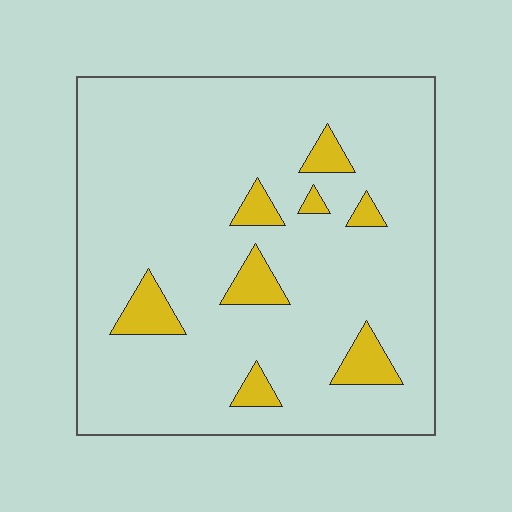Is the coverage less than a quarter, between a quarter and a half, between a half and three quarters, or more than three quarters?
Less than a quarter.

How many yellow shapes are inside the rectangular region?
8.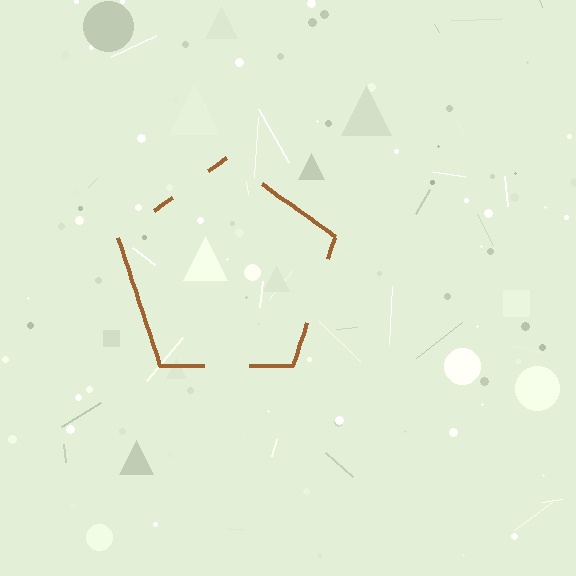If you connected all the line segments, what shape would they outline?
They would outline a pentagon.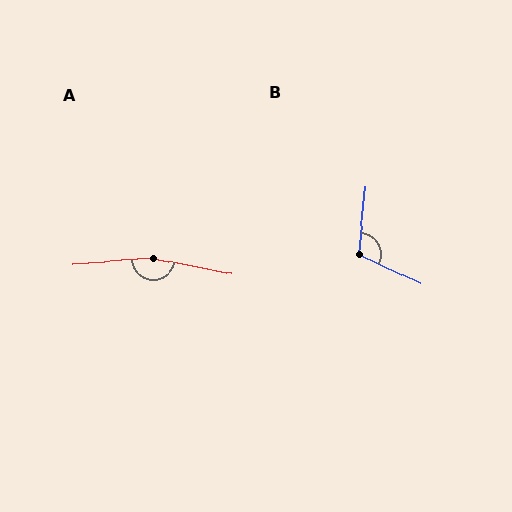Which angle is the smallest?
B, at approximately 110 degrees.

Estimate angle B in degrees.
Approximately 110 degrees.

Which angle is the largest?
A, at approximately 164 degrees.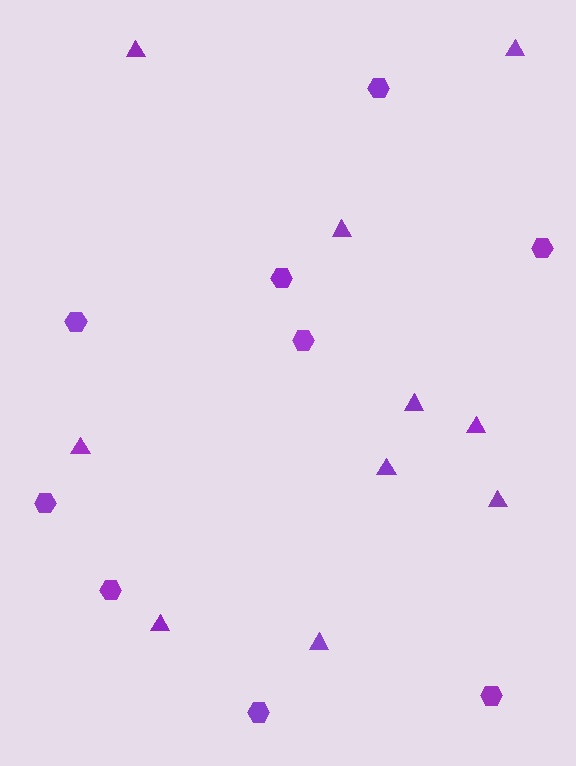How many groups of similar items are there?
There are 2 groups: one group of hexagons (9) and one group of triangles (10).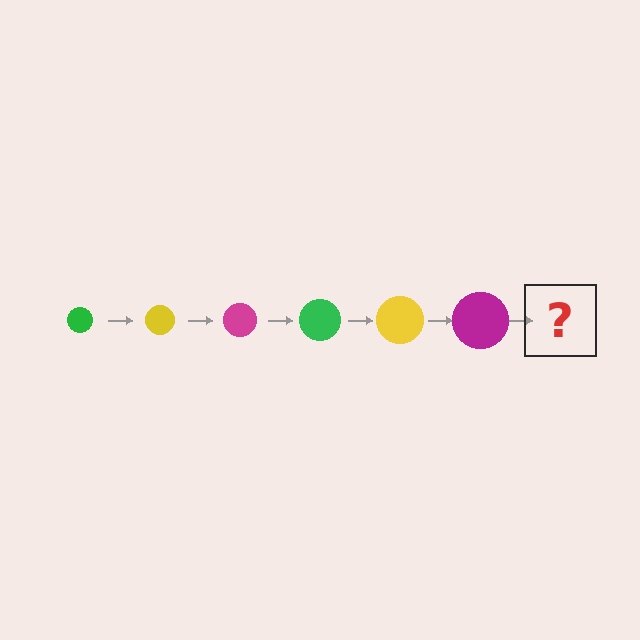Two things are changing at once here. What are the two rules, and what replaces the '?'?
The two rules are that the circle grows larger each step and the color cycles through green, yellow, and magenta. The '?' should be a green circle, larger than the previous one.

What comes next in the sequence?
The next element should be a green circle, larger than the previous one.